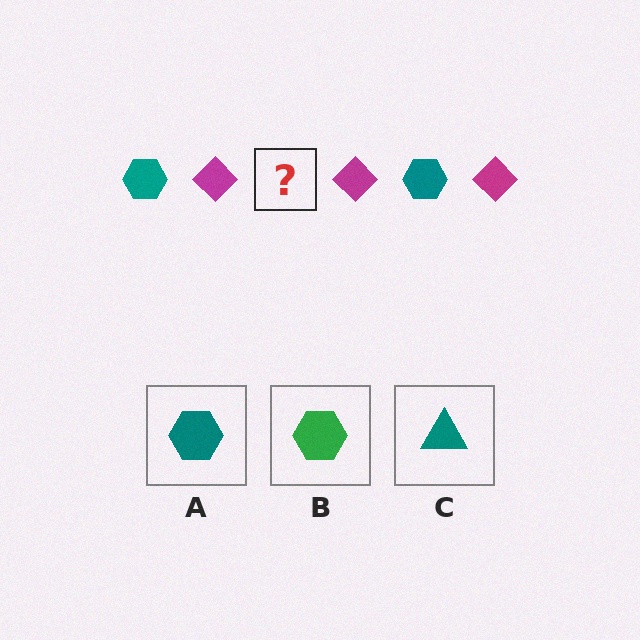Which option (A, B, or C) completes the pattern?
A.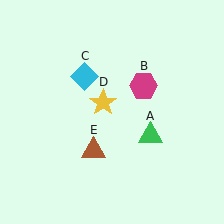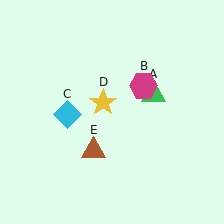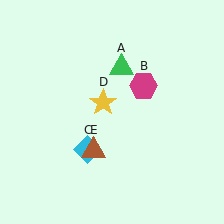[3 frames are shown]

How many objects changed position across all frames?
2 objects changed position: green triangle (object A), cyan diamond (object C).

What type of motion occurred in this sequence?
The green triangle (object A), cyan diamond (object C) rotated counterclockwise around the center of the scene.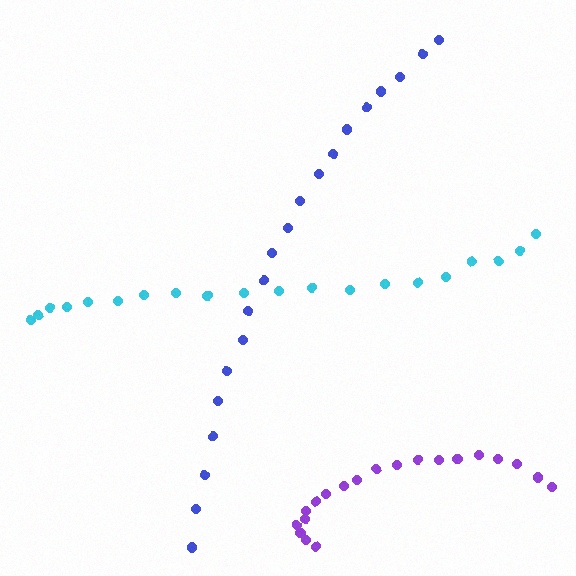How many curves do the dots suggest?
There are 3 distinct paths.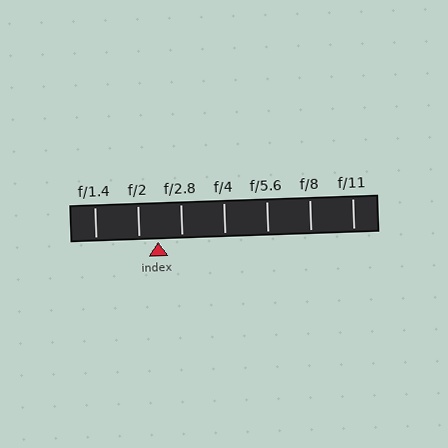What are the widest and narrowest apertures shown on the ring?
The widest aperture shown is f/1.4 and the narrowest is f/11.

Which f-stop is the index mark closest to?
The index mark is closest to f/2.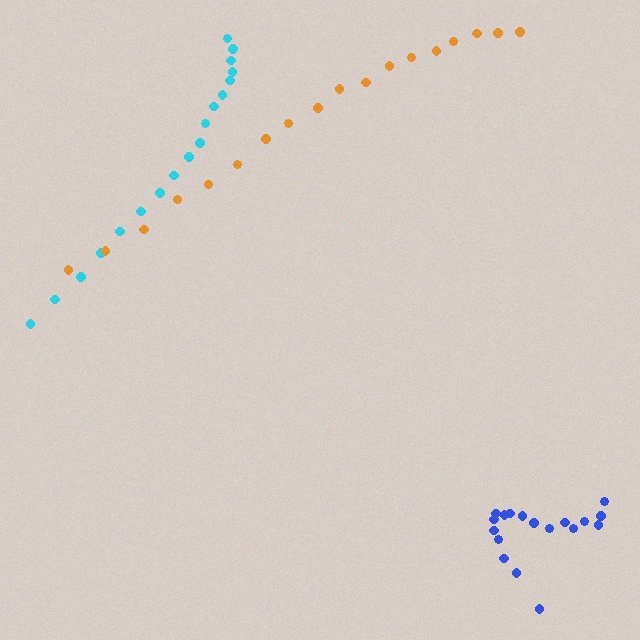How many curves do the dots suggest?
There are 3 distinct paths.